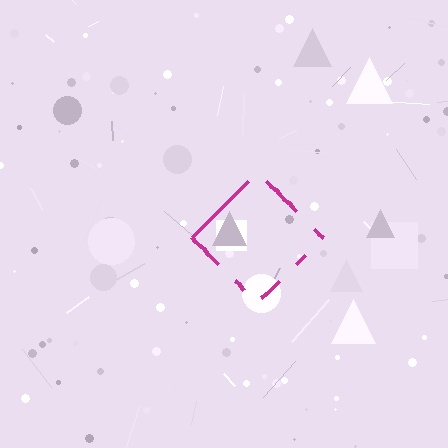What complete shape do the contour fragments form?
The contour fragments form a diamond.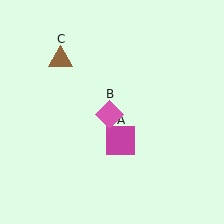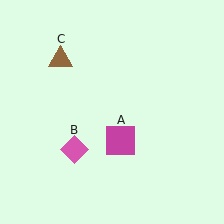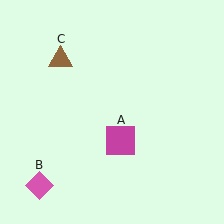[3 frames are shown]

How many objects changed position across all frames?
1 object changed position: pink diamond (object B).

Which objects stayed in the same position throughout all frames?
Magenta square (object A) and brown triangle (object C) remained stationary.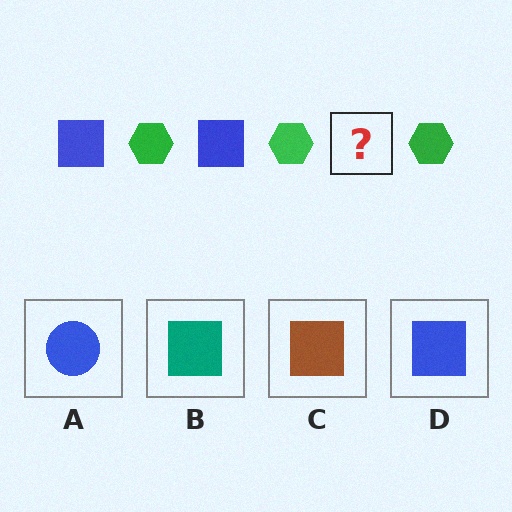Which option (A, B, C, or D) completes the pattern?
D.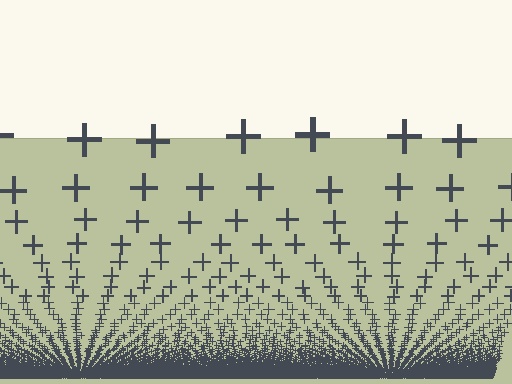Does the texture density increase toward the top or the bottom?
Density increases toward the bottom.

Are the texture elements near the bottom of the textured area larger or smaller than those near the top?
Smaller. The gradient is inverted — elements near the bottom are smaller and denser.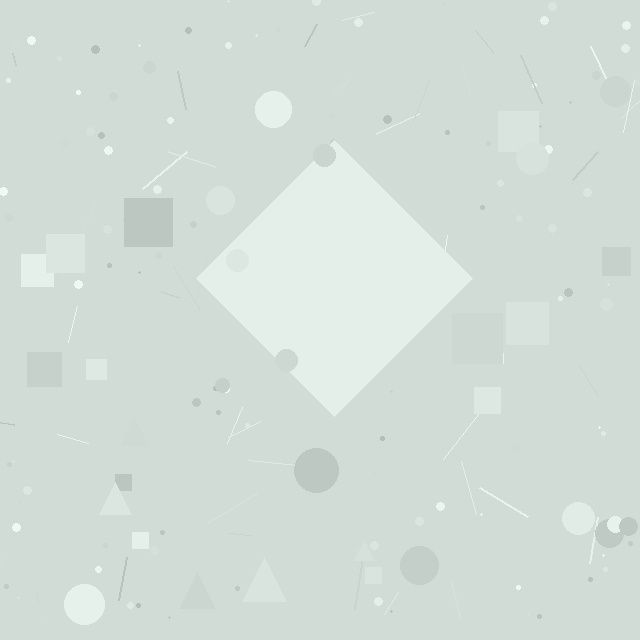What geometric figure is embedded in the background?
A diamond is embedded in the background.